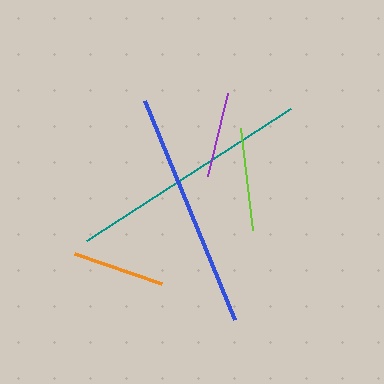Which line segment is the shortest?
The purple line is the shortest at approximately 86 pixels.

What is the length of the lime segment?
The lime segment is approximately 103 pixels long.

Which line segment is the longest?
The teal line is the longest at approximately 243 pixels.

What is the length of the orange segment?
The orange segment is approximately 92 pixels long.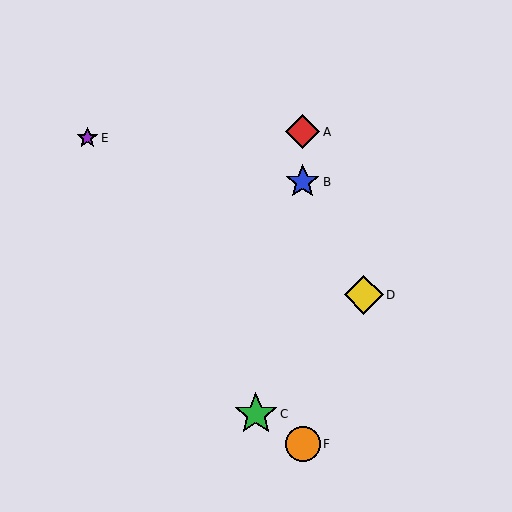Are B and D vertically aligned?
No, B is at x≈303 and D is at x≈364.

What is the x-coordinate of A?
Object A is at x≈303.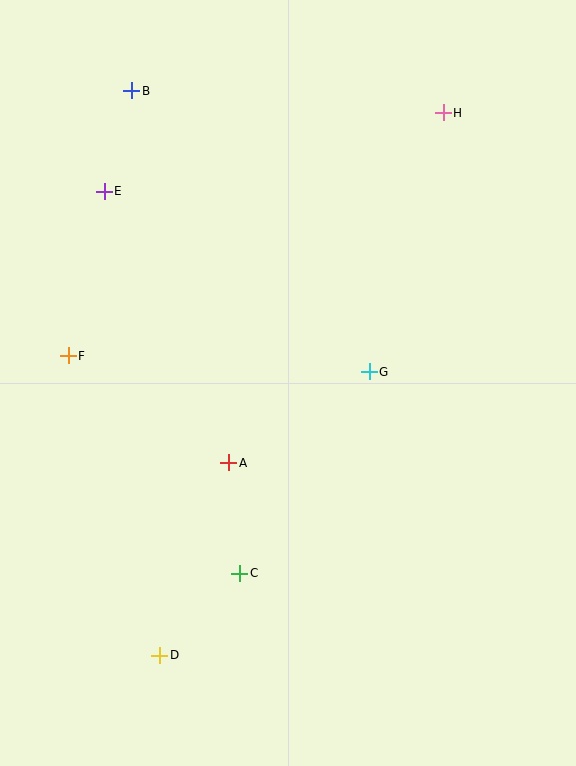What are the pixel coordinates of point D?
Point D is at (160, 655).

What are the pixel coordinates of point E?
Point E is at (104, 191).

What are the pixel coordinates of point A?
Point A is at (229, 463).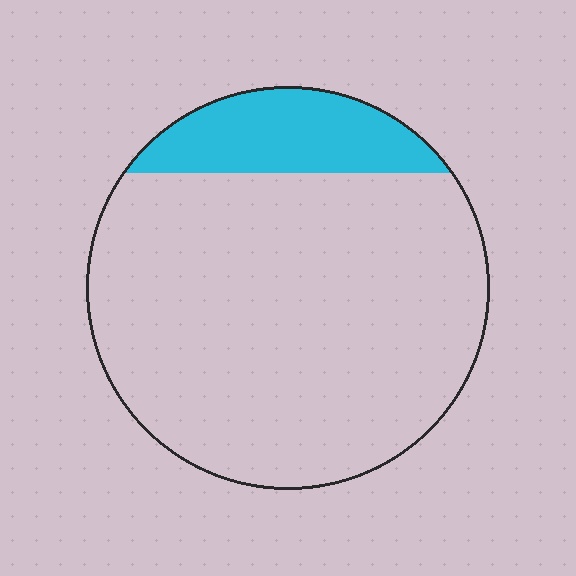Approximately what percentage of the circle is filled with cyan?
Approximately 15%.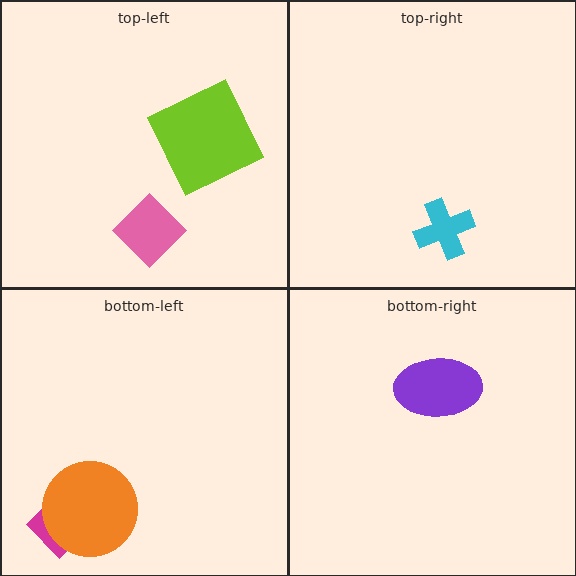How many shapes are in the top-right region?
1.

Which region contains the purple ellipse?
The bottom-right region.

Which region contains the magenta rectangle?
The bottom-left region.